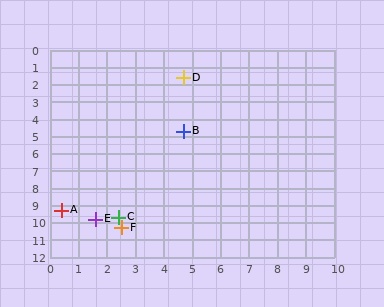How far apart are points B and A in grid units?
Points B and A are about 6.3 grid units apart.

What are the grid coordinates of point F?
Point F is at approximately (2.5, 10.3).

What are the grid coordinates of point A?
Point A is at approximately (0.4, 9.3).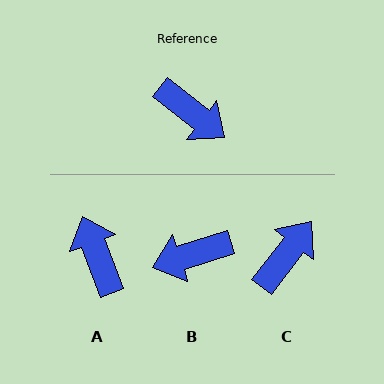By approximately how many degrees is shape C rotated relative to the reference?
Approximately 91 degrees counter-clockwise.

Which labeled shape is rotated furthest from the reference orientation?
A, about 149 degrees away.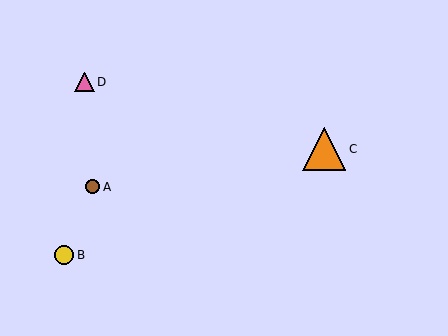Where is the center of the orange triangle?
The center of the orange triangle is at (324, 149).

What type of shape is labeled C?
Shape C is an orange triangle.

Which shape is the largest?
The orange triangle (labeled C) is the largest.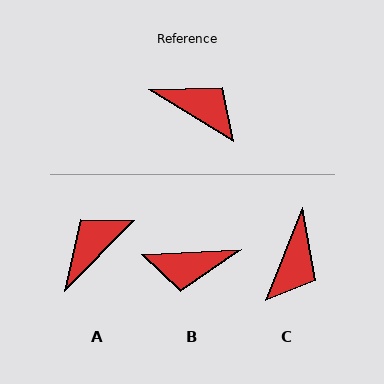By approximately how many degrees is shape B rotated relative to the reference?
Approximately 146 degrees clockwise.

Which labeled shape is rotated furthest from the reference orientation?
B, about 146 degrees away.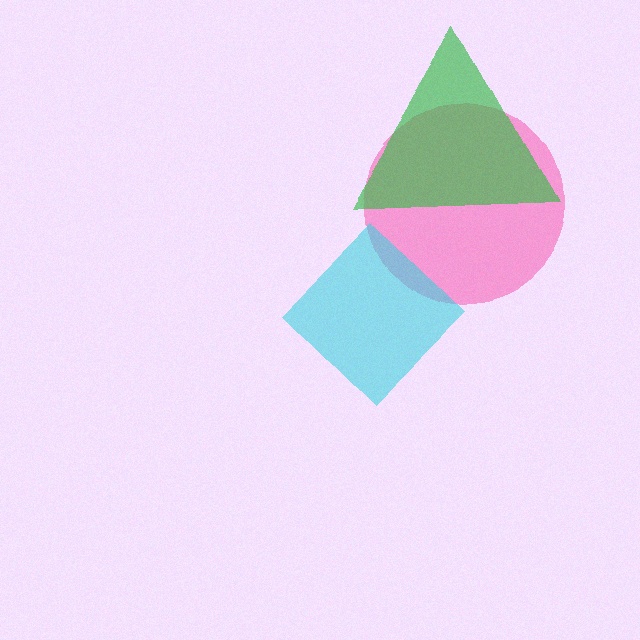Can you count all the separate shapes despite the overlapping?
Yes, there are 3 separate shapes.